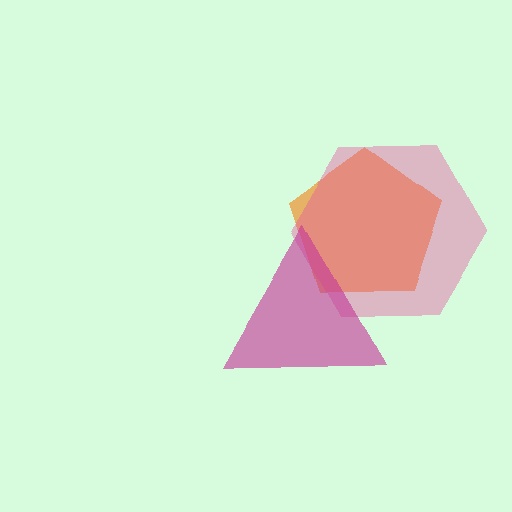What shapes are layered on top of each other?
The layered shapes are: an orange pentagon, a pink hexagon, a magenta triangle.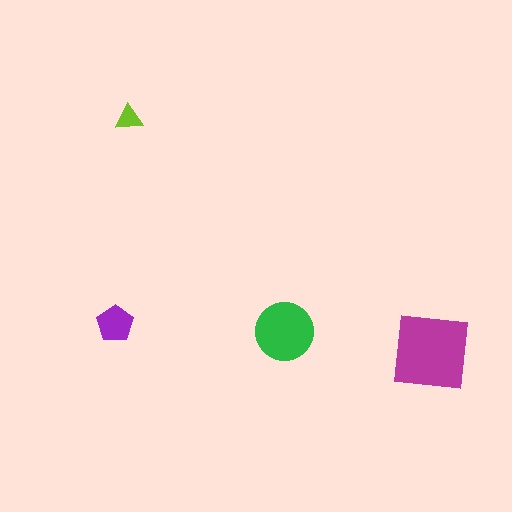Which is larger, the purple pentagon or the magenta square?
The magenta square.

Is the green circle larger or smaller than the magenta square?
Smaller.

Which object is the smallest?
The lime triangle.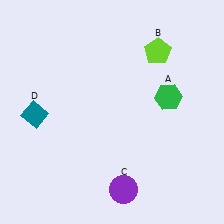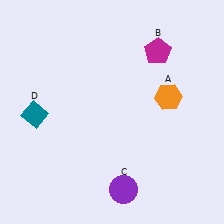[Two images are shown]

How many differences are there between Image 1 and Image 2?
There are 2 differences between the two images.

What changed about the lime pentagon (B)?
In Image 1, B is lime. In Image 2, it changed to magenta.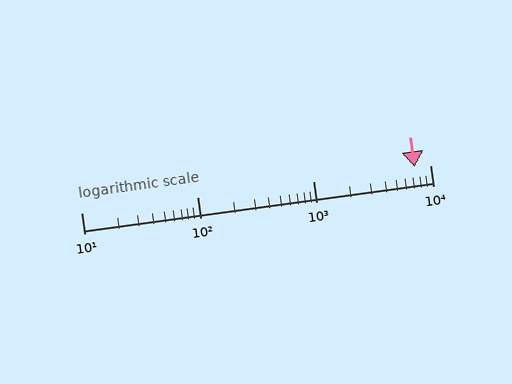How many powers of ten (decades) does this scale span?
The scale spans 3 decades, from 10 to 10000.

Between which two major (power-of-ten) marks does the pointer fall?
The pointer is between 1000 and 10000.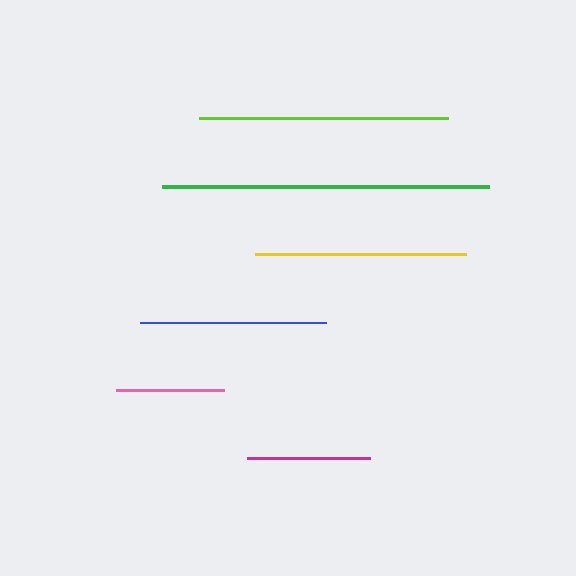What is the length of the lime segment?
The lime segment is approximately 249 pixels long.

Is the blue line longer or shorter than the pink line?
The blue line is longer than the pink line.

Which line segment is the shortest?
The pink line is the shortest at approximately 107 pixels.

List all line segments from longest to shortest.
From longest to shortest: green, lime, yellow, blue, magenta, pink.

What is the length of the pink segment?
The pink segment is approximately 107 pixels long.